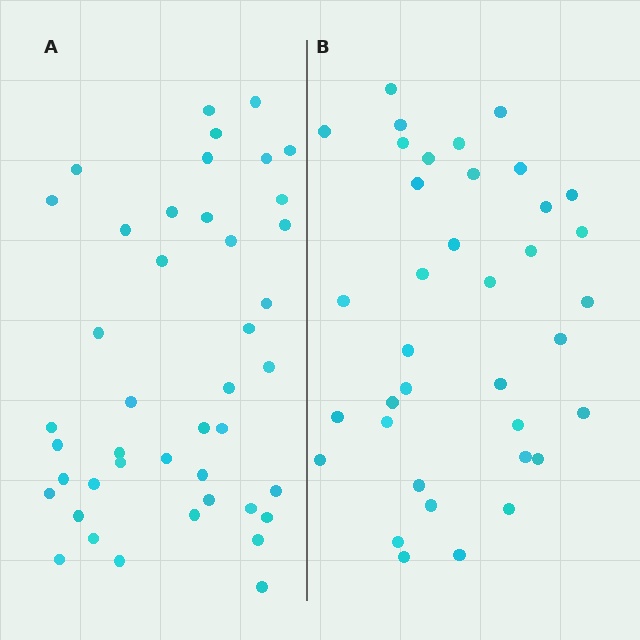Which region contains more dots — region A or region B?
Region A (the left region) has more dots.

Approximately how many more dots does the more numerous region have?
Region A has about 6 more dots than region B.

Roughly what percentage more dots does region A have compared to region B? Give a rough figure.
About 15% more.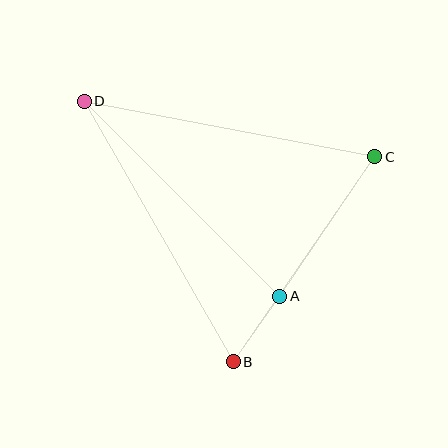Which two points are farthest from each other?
Points B and D are farthest from each other.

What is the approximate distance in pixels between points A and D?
The distance between A and D is approximately 276 pixels.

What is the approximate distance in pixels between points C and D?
The distance between C and D is approximately 296 pixels.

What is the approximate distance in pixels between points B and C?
The distance between B and C is approximately 249 pixels.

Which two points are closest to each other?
Points A and B are closest to each other.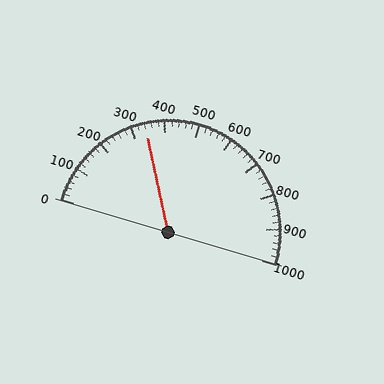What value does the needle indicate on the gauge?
The needle indicates approximately 340.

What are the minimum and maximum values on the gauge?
The gauge ranges from 0 to 1000.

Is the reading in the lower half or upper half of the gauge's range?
The reading is in the lower half of the range (0 to 1000).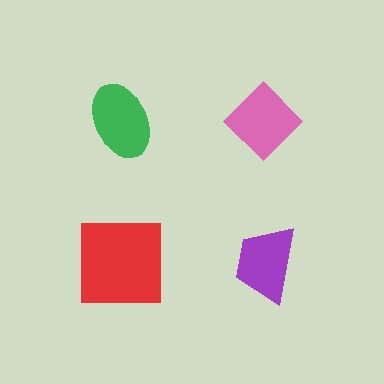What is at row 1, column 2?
A pink diamond.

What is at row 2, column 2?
A purple trapezoid.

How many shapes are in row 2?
2 shapes.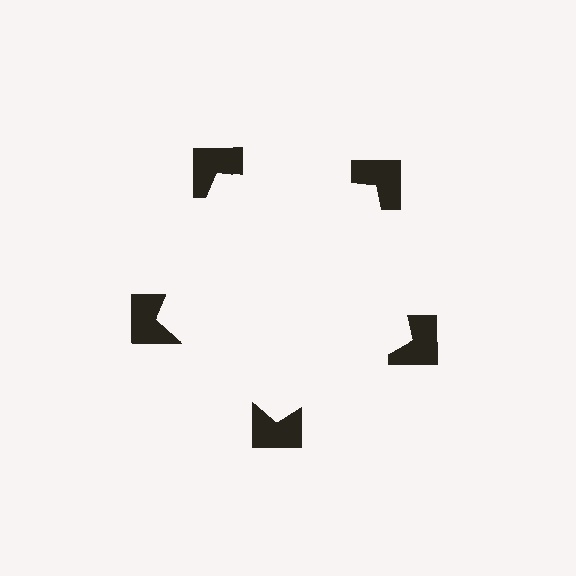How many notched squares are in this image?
There are 5 — one at each vertex of the illusory pentagon.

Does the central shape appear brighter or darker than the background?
It typically appears slightly brighter than the background, even though no actual brightness change is drawn.